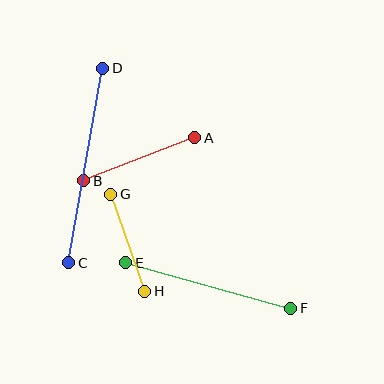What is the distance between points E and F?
The distance is approximately 171 pixels.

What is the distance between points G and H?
The distance is approximately 103 pixels.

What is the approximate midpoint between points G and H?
The midpoint is at approximately (128, 243) pixels.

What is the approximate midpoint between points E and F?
The midpoint is at approximately (208, 285) pixels.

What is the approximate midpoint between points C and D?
The midpoint is at approximately (86, 165) pixels.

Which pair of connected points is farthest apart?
Points C and D are farthest apart.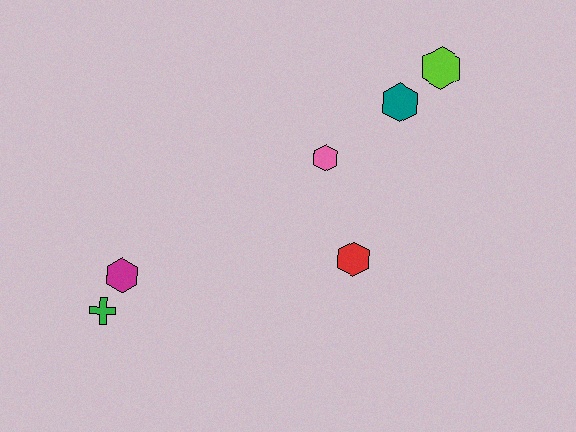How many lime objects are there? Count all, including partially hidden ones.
There is 1 lime object.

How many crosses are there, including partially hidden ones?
There is 1 cross.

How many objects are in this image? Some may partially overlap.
There are 6 objects.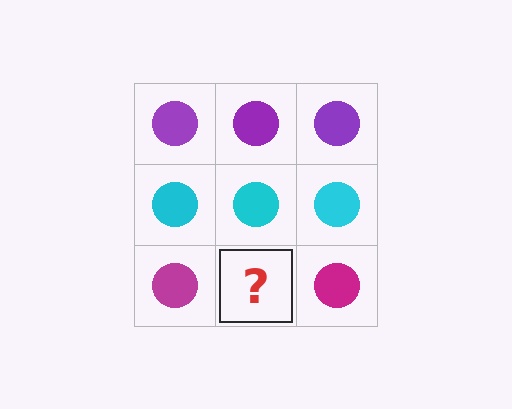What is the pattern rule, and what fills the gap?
The rule is that each row has a consistent color. The gap should be filled with a magenta circle.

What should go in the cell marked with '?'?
The missing cell should contain a magenta circle.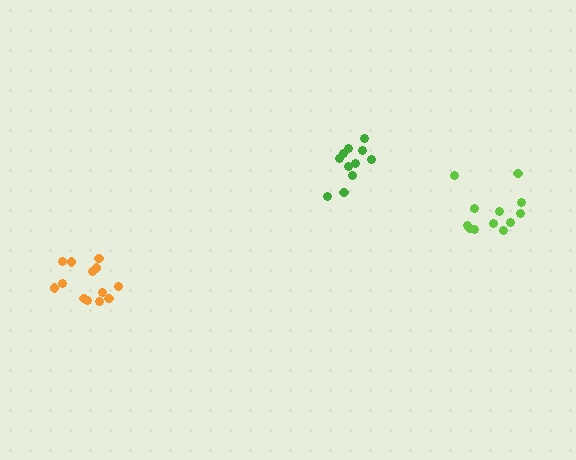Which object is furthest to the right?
The lime cluster is rightmost.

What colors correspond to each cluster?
The clusters are colored: orange, green, lime.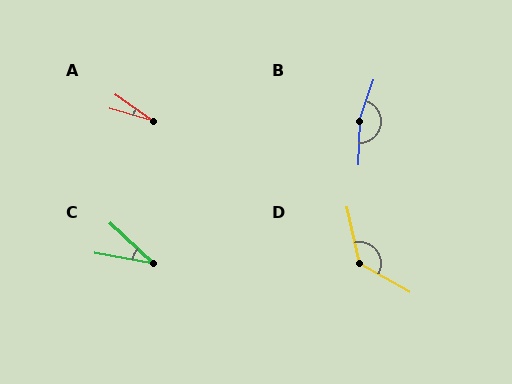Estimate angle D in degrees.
Approximately 132 degrees.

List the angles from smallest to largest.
A (19°), C (32°), D (132°), B (162°).